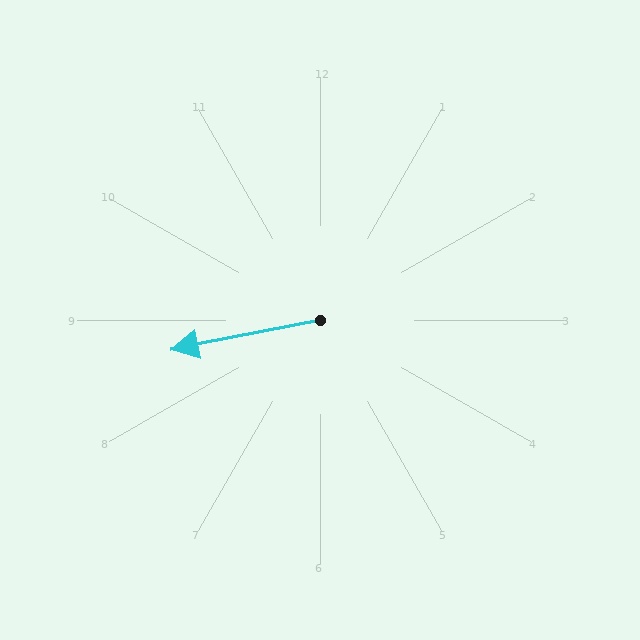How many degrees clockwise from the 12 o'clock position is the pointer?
Approximately 259 degrees.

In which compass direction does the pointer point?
West.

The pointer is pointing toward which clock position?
Roughly 9 o'clock.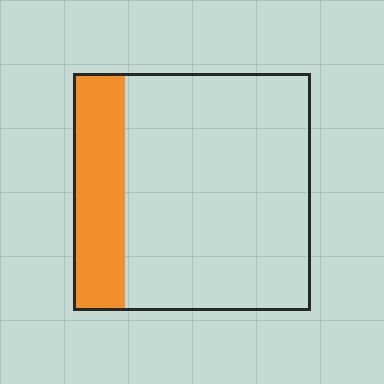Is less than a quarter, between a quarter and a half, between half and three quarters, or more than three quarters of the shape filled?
Less than a quarter.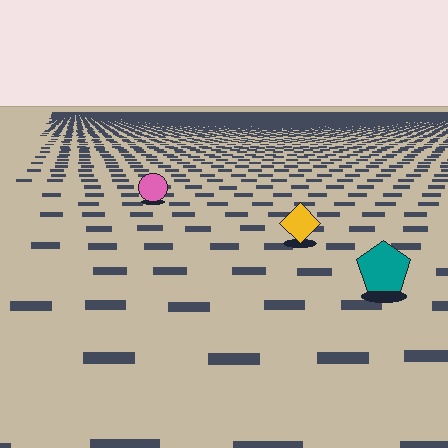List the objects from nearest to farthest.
From nearest to farthest: the teal pentagon, the yellow diamond, the pink circle.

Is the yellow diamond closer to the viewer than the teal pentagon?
No. The teal pentagon is closer — you can tell from the texture gradient: the ground texture is coarser near it.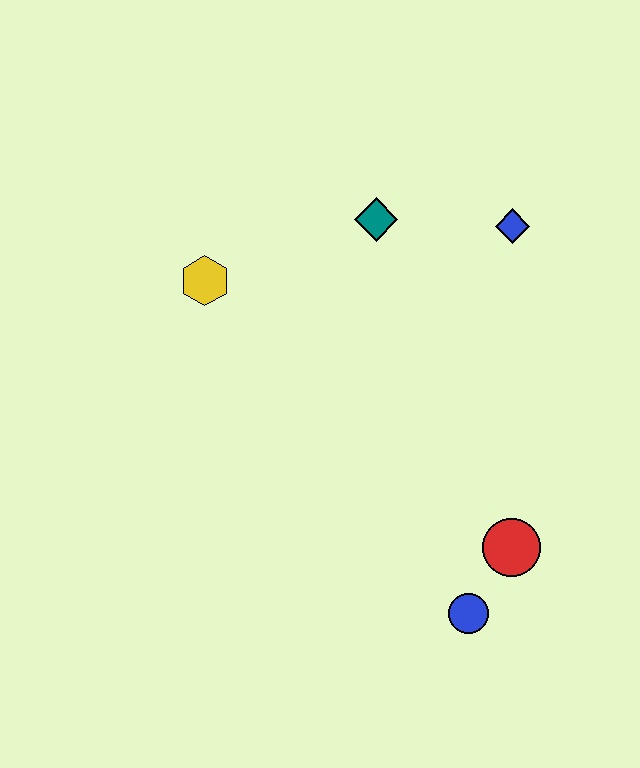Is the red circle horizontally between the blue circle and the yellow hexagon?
No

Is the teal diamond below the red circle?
No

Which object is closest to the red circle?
The blue circle is closest to the red circle.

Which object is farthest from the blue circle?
The yellow hexagon is farthest from the blue circle.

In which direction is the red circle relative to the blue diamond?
The red circle is below the blue diamond.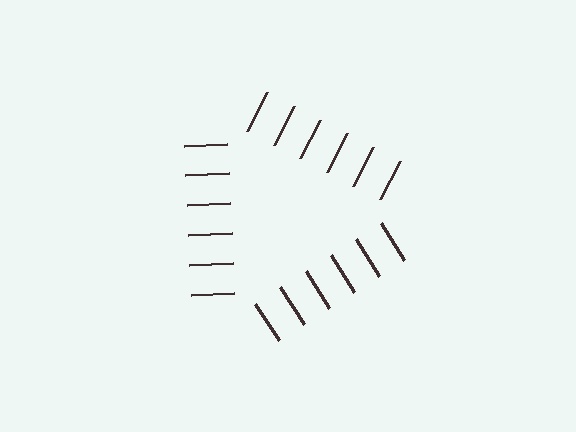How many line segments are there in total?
18 — 6 along each of the 3 edges.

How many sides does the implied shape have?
3 sides — the line-ends trace a triangle.